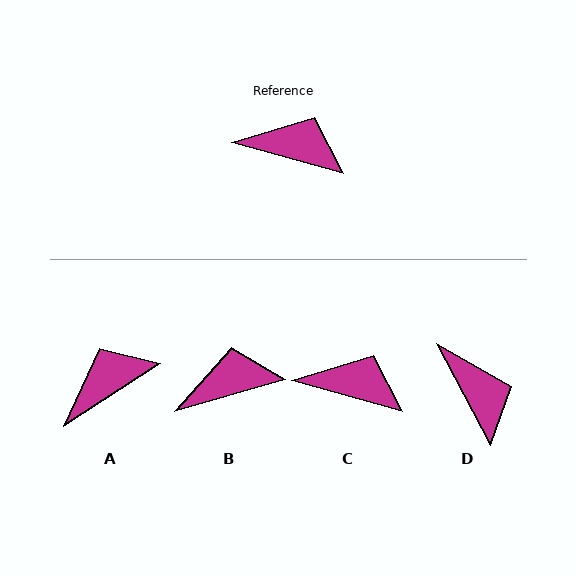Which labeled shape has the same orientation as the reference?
C.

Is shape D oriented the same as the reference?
No, it is off by about 46 degrees.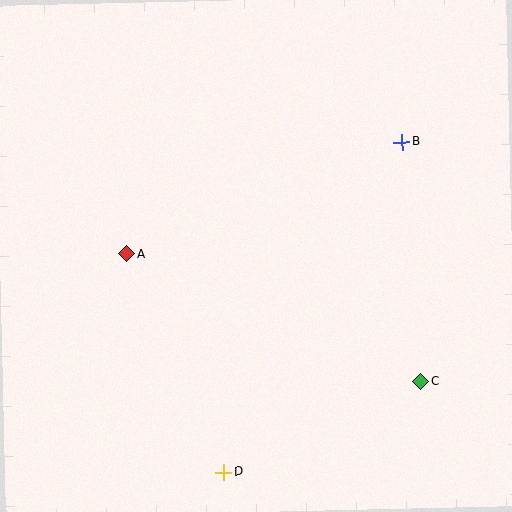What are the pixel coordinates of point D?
Point D is at (224, 472).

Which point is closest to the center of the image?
Point A at (127, 254) is closest to the center.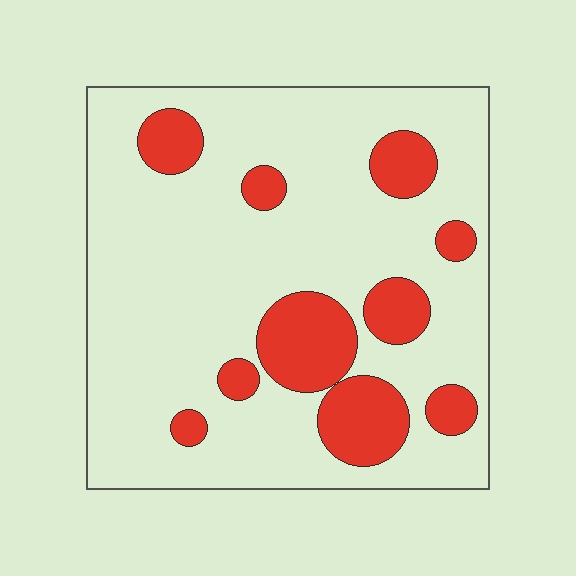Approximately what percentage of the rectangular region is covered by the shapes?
Approximately 20%.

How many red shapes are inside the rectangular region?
10.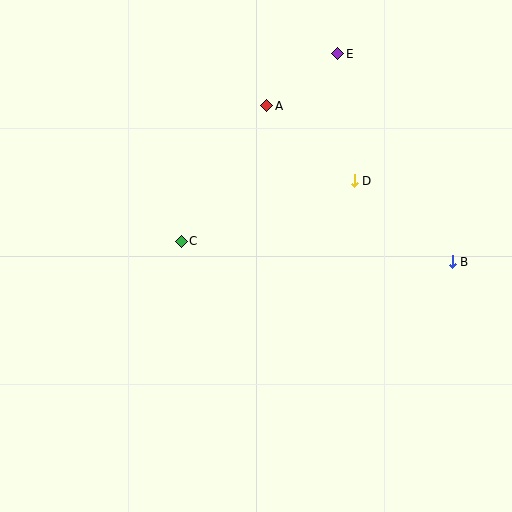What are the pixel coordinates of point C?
Point C is at (181, 241).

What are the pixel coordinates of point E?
Point E is at (338, 54).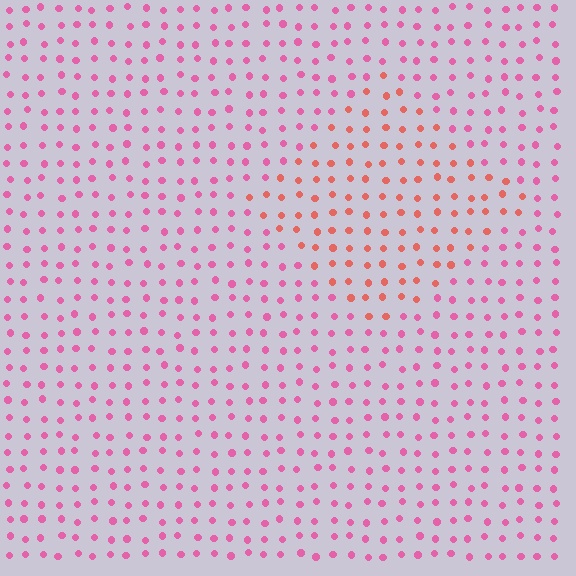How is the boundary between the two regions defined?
The boundary is defined purely by a slight shift in hue (about 35 degrees). Spacing, size, and orientation are identical on both sides.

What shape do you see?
I see a diamond.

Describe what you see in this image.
The image is filled with small pink elements in a uniform arrangement. A diamond-shaped region is visible where the elements are tinted to a slightly different hue, forming a subtle color boundary.